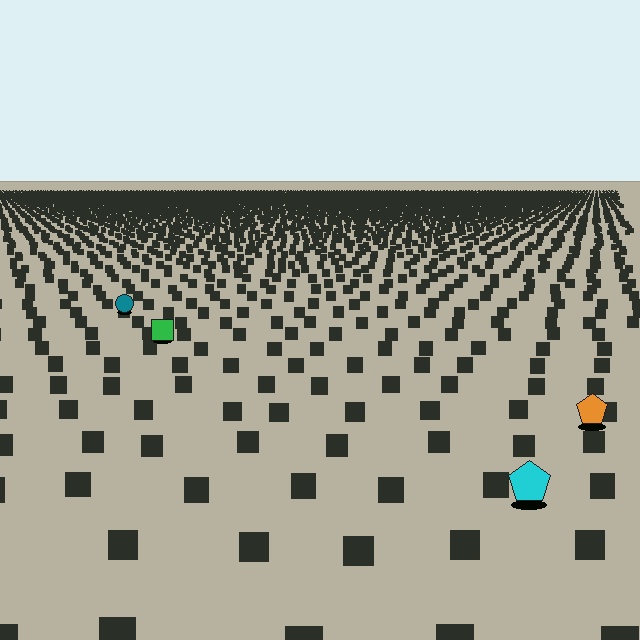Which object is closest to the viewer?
The cyan pentagon is closest. The texture marks near it are larger and more spread out.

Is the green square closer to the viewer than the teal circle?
Yes. The green square is closer — you can tell from the texture gradient: the ground texture is coarser near it.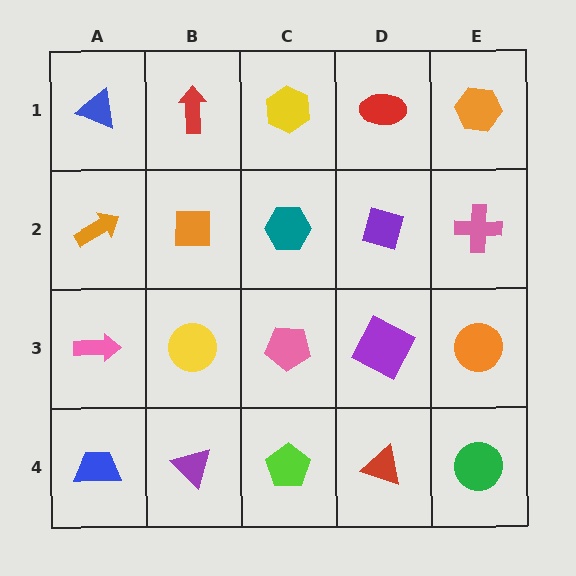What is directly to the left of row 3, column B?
A pink arrow.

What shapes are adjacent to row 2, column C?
A yellow hexagon (row 1, column C), a pink pentagon (row 3, column C), an orange square (row 2, column B), a purple diamond (row 2, column D).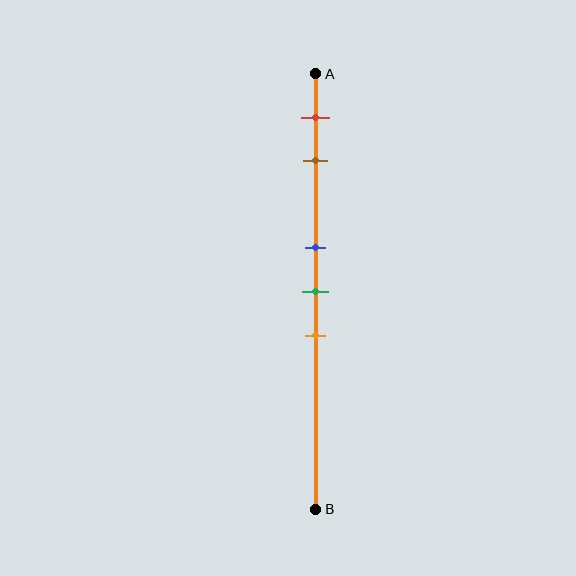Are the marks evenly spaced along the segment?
No, the marks are not evenly spaced.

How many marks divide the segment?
There are 5 marks dividing the segment.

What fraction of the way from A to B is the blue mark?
The blue mark is approximately 40% (0.4) of the way from A to B.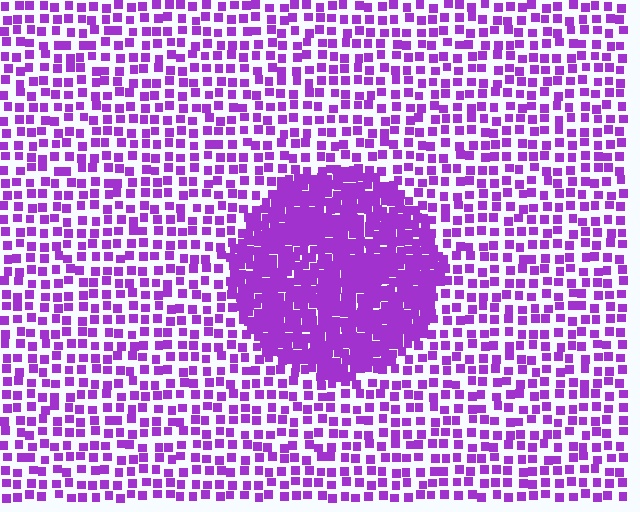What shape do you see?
I see a circle.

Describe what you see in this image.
The image contains small purple elements arranged at two different densities. A circle-shaped region is visible where the elements are more densely packed than the surrounding area.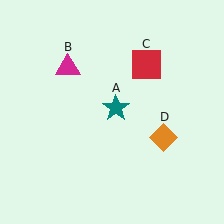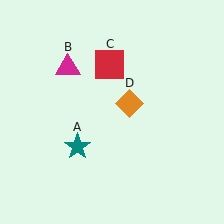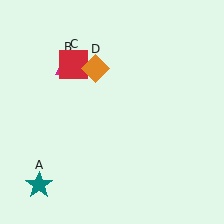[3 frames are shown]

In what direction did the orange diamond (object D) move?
The orange diamond (object D) moved up and to the left.